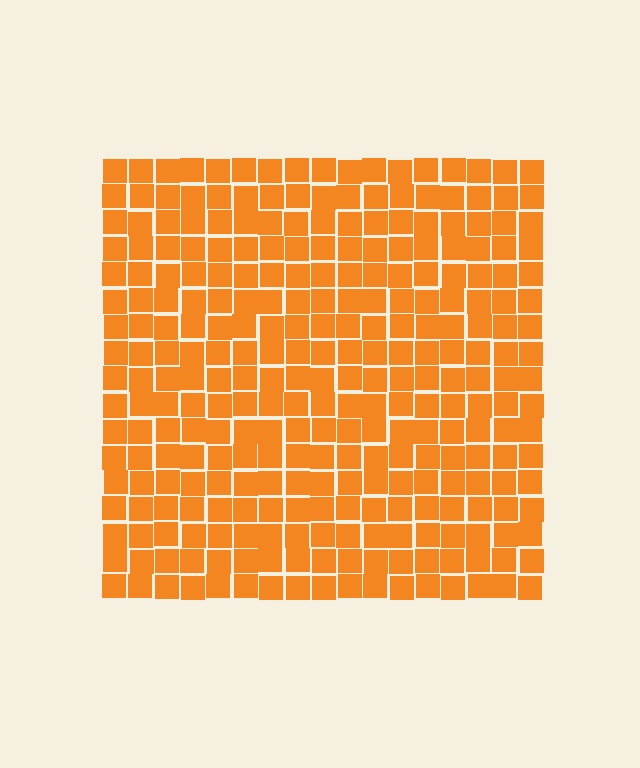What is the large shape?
The large shape is a square.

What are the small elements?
The small elements are squares.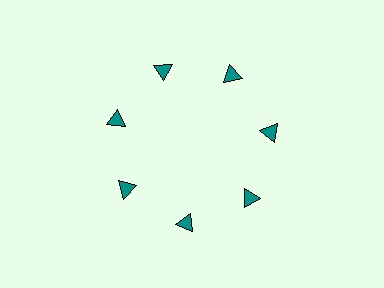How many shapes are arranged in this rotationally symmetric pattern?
There are 7 shapes, arranged in 7 groups of 1.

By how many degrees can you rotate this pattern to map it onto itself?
The pattern maps onto itself every 51 degrees of rotation.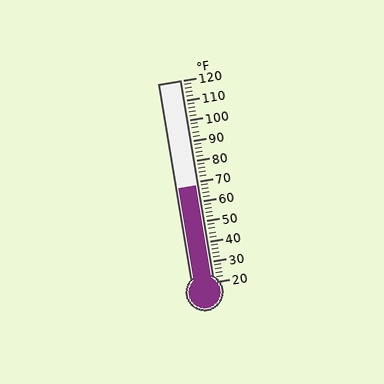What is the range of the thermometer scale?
The thermometer scale ranges from 20°F to 120°F.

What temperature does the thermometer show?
The thermometer shows approximately 68°F.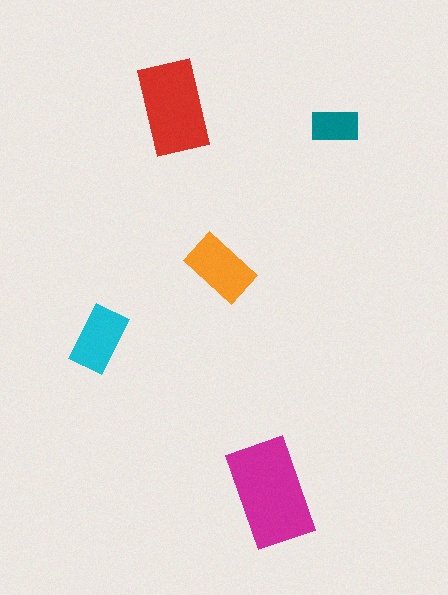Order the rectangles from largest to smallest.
the magenta one, the red one, the orange one, the cyan one, the teal one.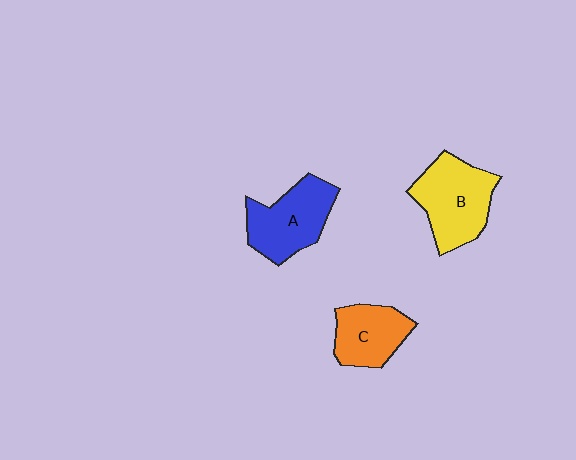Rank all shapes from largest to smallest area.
From largest to smallest: B (yellow), A (blue), C (orange).